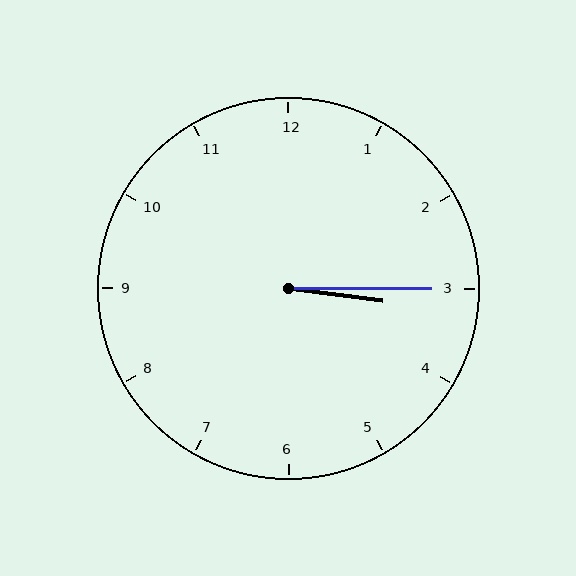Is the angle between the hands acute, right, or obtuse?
It is acute.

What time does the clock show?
3:15.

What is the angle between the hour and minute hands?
Approximately 8 degrees.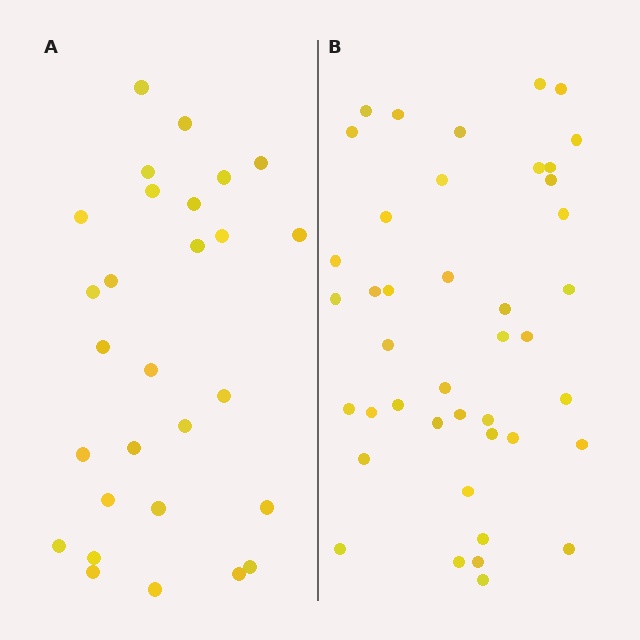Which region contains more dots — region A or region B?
Region B (the right region) has more dots.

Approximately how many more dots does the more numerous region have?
Region B has approximately 15 more dots than region A.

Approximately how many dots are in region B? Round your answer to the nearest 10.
About 40 dots. (The exact count is 42, which rounds to 40.)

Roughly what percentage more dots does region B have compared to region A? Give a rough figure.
About 50% more.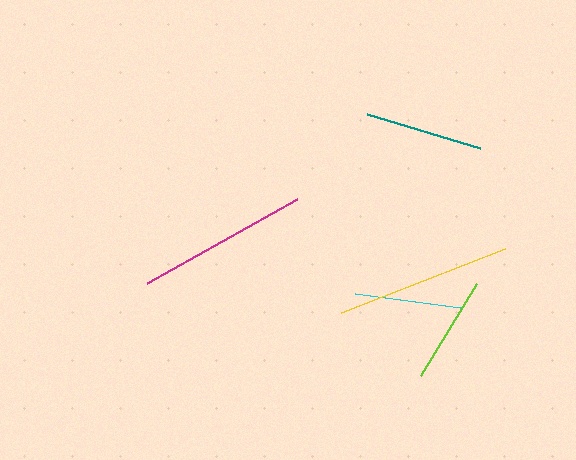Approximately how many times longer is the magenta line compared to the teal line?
The magenta line is approximately 1.5 times the length of the teal line.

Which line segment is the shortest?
The cyan line is the shortest at approximately 106 pixels.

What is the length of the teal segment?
The teal segment is approximately 119 pixels long.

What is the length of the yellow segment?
The yellow segment is approximately 175 pixels long.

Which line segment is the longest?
The yellow line is the longest at approximately 175 pixels.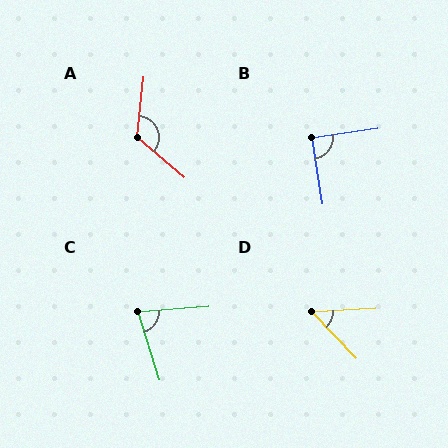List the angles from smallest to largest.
D (50°), C (76°), B (90°), A (125°).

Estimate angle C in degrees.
Approximately 76 degrees.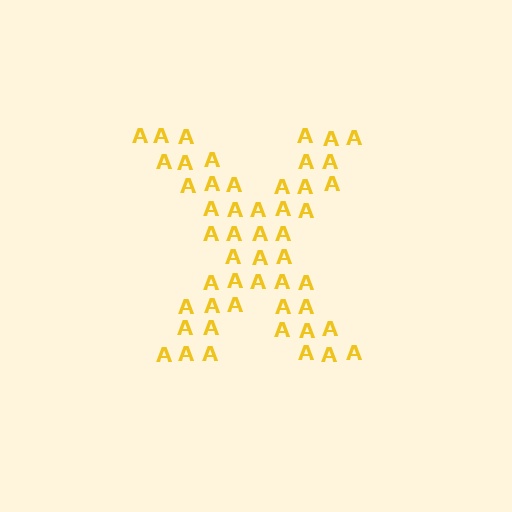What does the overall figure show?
The overall figure shows the letter X.